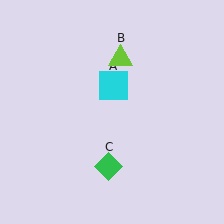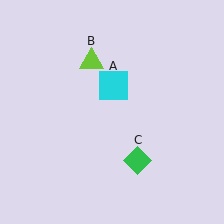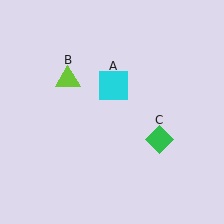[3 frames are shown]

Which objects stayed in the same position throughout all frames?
Cyan square (object A) remained stationary.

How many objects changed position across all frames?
2 objects changed position: lime triangle (object B), green diamond (object C).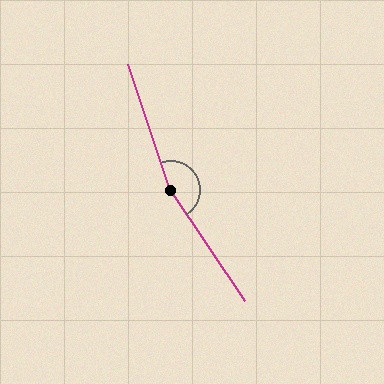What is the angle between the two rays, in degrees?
Approximately 165 degrees.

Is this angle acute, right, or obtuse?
It is obtuse.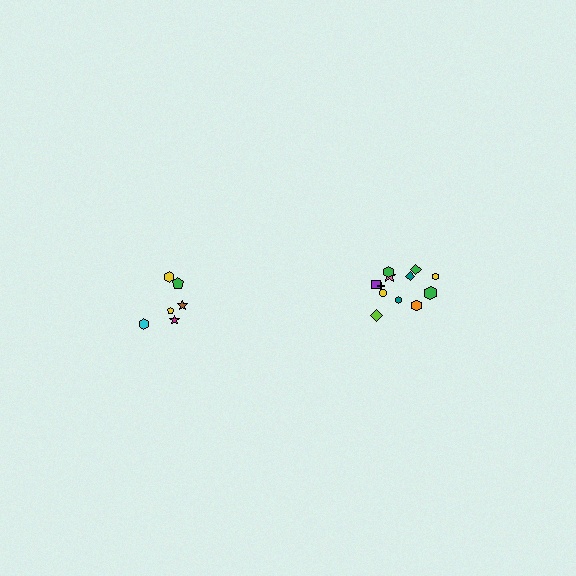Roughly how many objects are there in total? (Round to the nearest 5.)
Roughly 20 objects in total.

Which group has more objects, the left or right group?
The right group.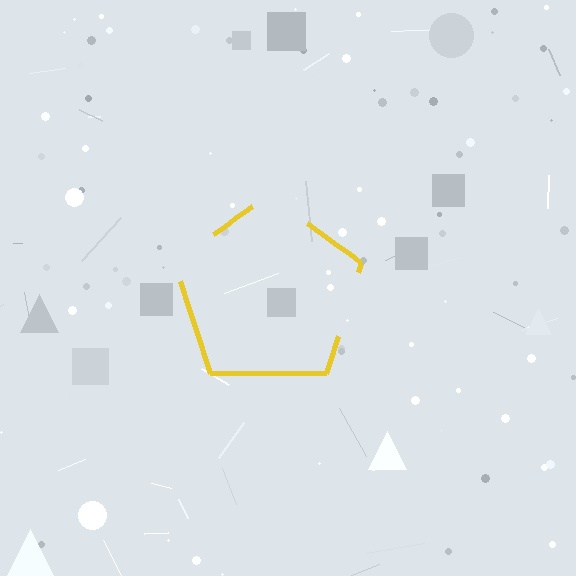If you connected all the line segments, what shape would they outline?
They would outline a pentagon.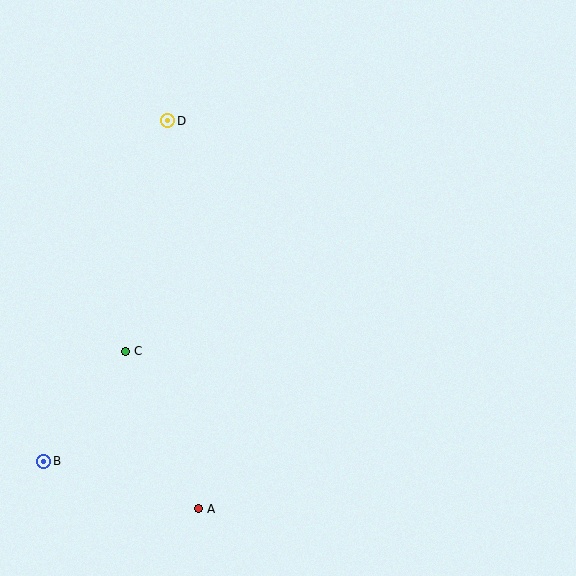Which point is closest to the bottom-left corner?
Point B is closest to the bottom-left corner.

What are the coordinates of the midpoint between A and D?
The midpoint between A and D is at (183, 315).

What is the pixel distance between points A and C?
The distance between A and C is 174 pixels.